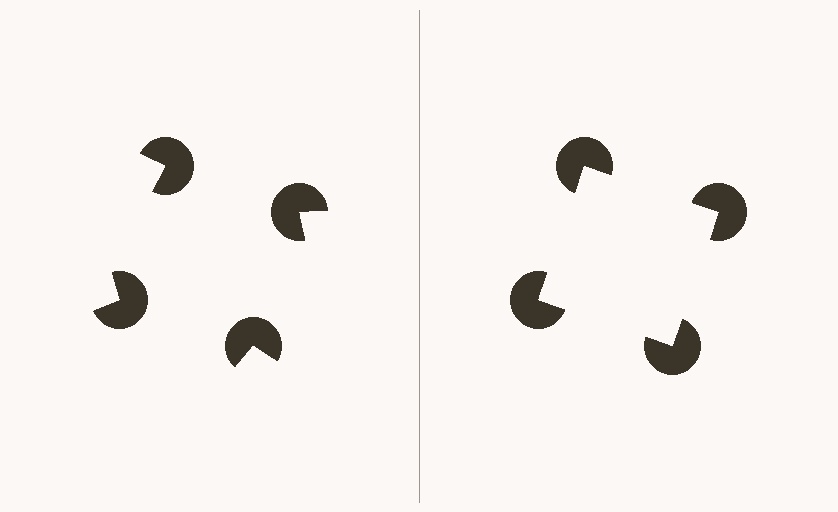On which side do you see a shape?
An illusory square appears on the right side. On the left side the wedge cuts are rotated, so no coherent shape forms.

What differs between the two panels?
The pac-man discs are positioned identically on both sides; only the wedge orientations differ. On the right they align to a square; on the left they are misaligned.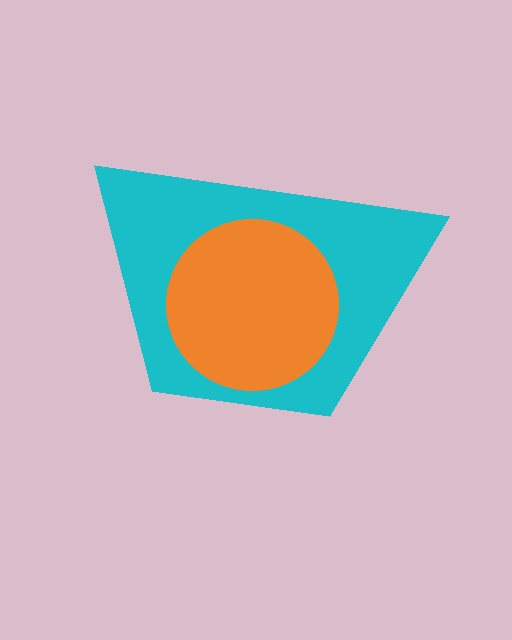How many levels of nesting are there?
2.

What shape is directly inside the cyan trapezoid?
The orange circle.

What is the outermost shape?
The cyan trapezoid.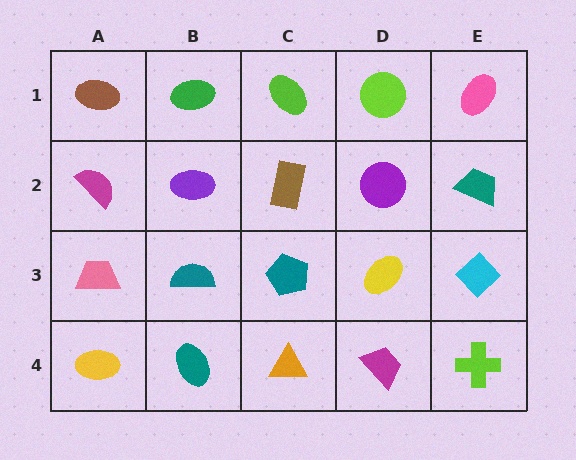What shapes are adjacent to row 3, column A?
A magenta semicircle (row 2, column A), a yellow ellipse (row 4, column A), a teal semicircle (row 3, column B).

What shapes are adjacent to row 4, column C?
A teal pentagon (row 3, column C), a teal ellipse (row 4, column B), a magenta trapezoid (row 4, column D).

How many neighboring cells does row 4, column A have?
2.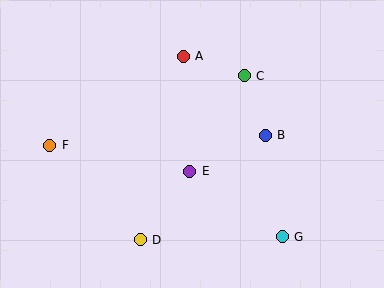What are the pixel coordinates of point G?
Point G is at (282, 237).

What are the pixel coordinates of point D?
Point D is at (140, 240).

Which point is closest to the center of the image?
Point E at (190, 171) is closest to the center.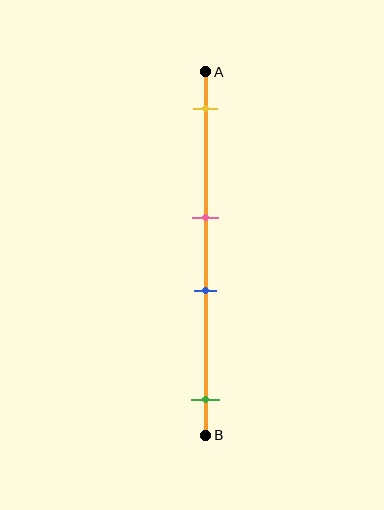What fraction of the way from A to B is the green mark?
The green mark is approximately 90% (0.9) of the way from A to B.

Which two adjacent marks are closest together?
The pink and blue marks are the closest adjacent pair.